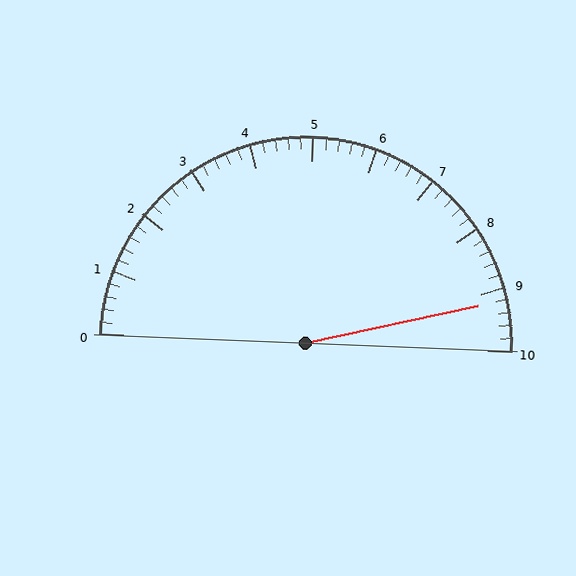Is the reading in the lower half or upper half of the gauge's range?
The reading is in the upper half of the range (0 to 10).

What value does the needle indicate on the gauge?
The needle indicates approximately 9.2.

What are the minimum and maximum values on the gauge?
The gauge ranges from 0 to 10.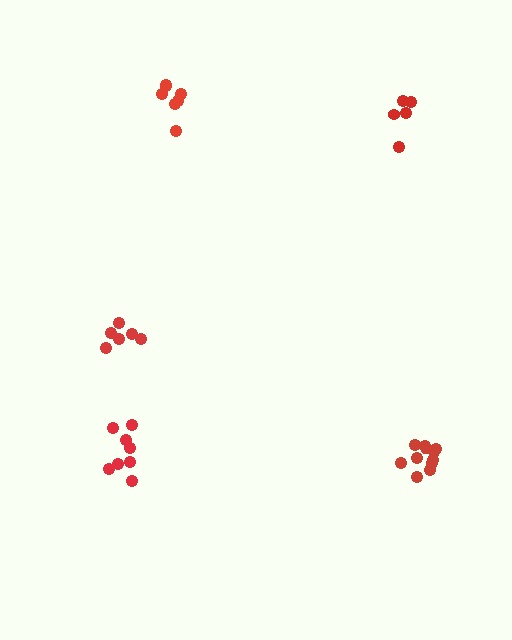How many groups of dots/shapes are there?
There are 5 groups.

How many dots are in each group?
Group 1: 5 dots, Group 2: 6 dots, Group 3: 11 dots, Group 4: 7 dots, Group 5: 8 dots (37 total).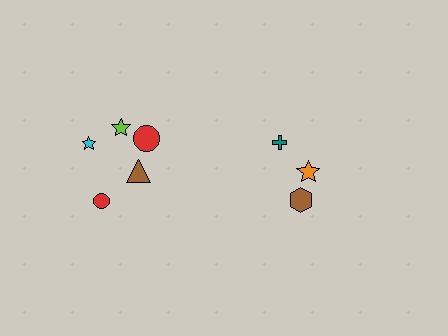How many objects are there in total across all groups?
There are 8 objects.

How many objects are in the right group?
There are 3 objects.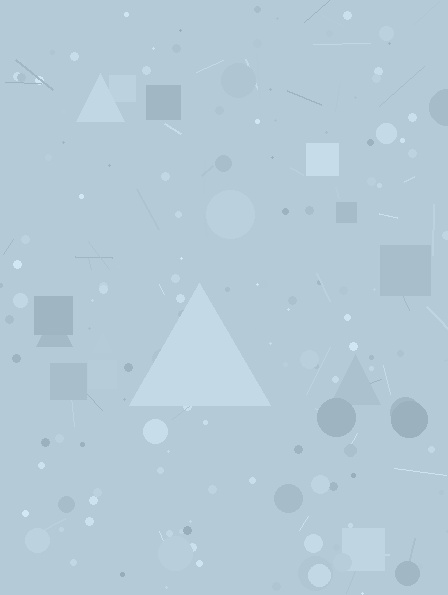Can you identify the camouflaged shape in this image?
The camouflaged shape is a triangle.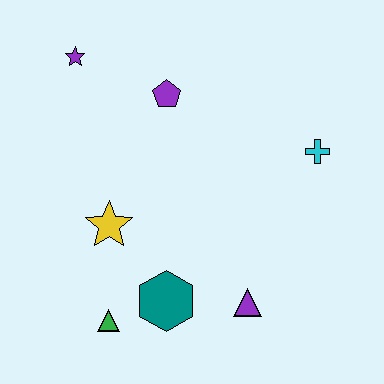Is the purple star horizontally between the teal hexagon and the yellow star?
No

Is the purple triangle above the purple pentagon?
No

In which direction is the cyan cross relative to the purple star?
The cyan cross is to the right of the purple star.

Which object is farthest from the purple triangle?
The purple star is farthest from the purple triangle.